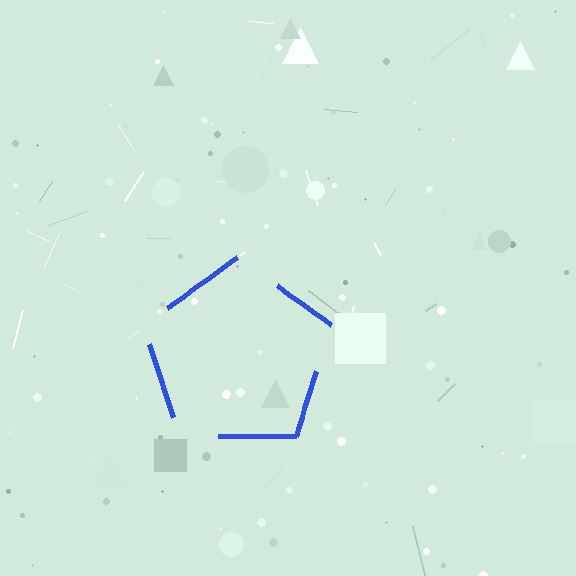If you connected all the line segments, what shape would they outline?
They would outline a pentagon.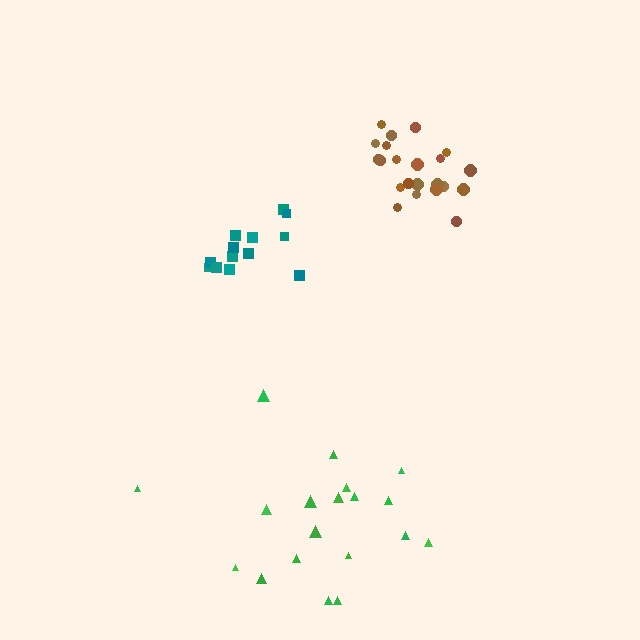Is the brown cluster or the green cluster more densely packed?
Brown.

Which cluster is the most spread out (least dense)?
Green.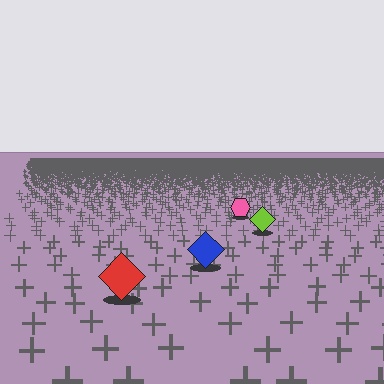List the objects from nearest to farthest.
From nearest to farthest: the red diamond, the blue diamond, the lime diamond, the pink hexagon.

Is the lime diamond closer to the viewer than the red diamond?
No. The red diamond is closer — you can tell from the texture gradient: the ground texture is coarser near it.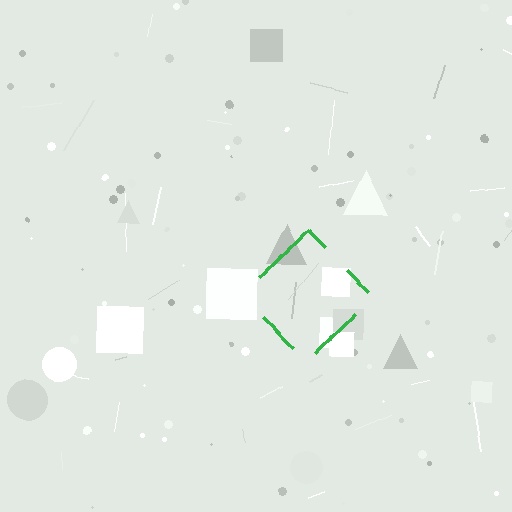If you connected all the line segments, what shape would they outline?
They would outline a diamond.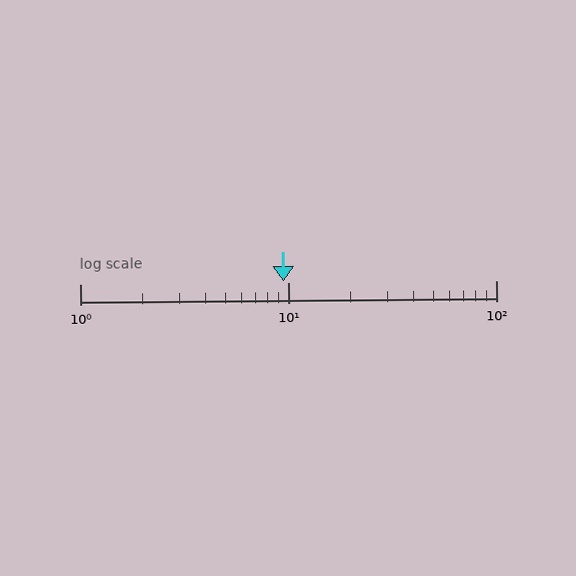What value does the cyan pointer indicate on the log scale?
The pointer indicates approximately 9.5.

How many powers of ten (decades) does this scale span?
The scale spans 2 decades, from 1 to 100.